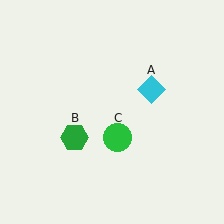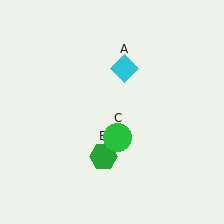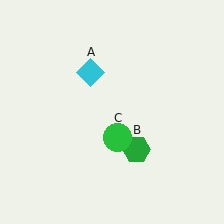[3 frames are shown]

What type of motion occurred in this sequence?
The cyan diamond (object A), green hexagon (object B) rotated counterclockwise around the center of the scene.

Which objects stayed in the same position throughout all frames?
Green circle (object C) remained stationary.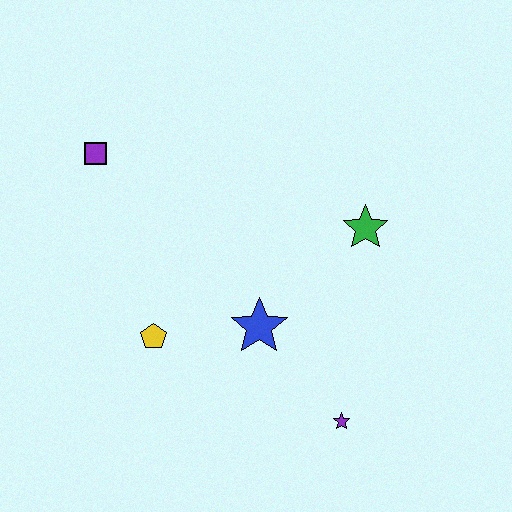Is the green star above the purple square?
No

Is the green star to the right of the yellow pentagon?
Yes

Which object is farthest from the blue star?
The purple square is farthest from the blue star.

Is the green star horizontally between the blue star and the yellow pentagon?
No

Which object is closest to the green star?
The blue star is closest to the green star.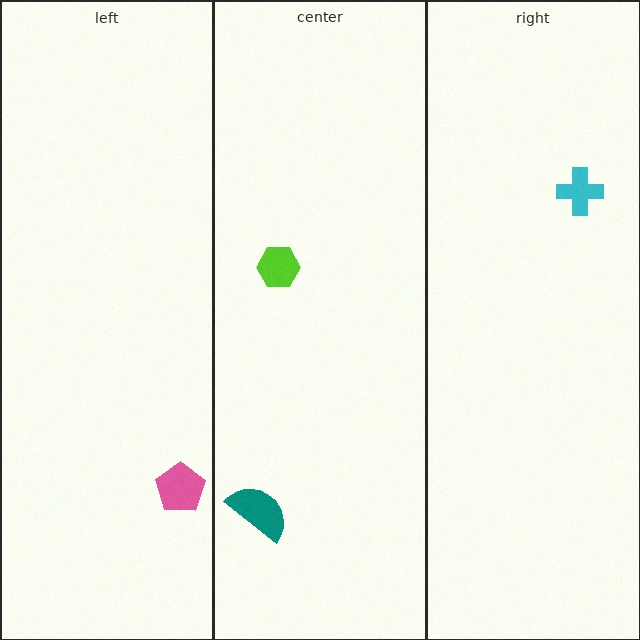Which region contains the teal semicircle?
The center region.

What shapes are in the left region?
The pink pentagon.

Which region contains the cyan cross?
The right region.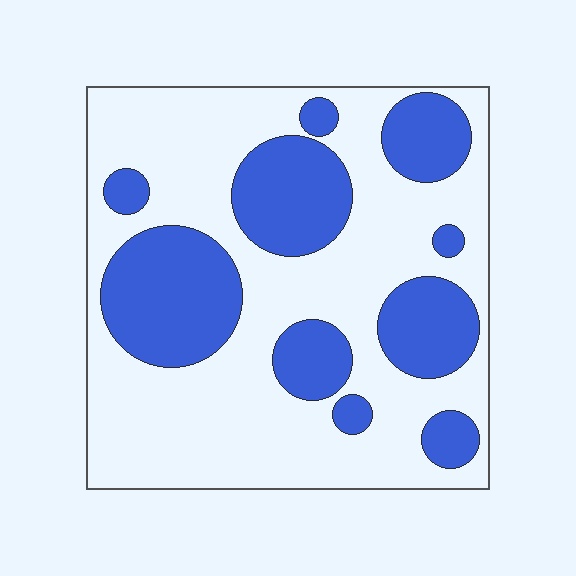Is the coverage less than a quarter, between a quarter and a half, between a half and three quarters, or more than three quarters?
Between a quarter and a half.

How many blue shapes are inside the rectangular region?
10.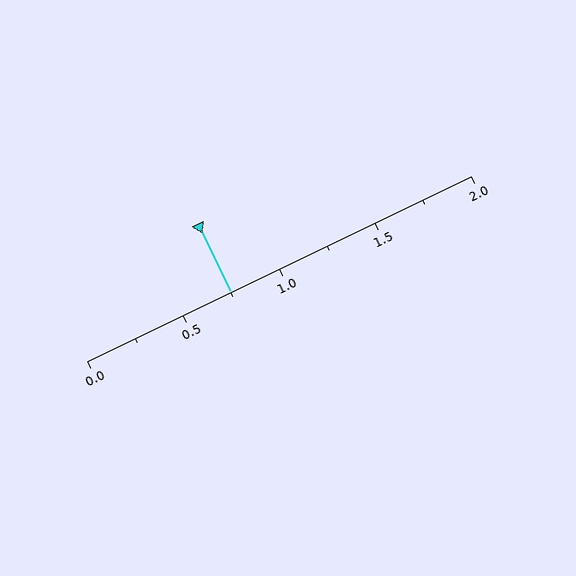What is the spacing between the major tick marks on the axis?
The major ticks are spaced 0.5 apart.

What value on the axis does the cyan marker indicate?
The marker indicates approximately 0.75.